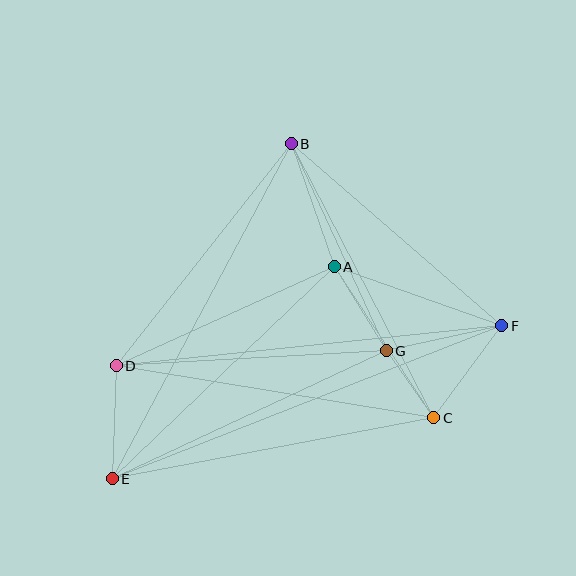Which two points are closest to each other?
Points C and G are closest to each other.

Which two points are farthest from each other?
Points E and F are farthest from each other.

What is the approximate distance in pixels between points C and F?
The distance between C and F is approximately 115 pixels.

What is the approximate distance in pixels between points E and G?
The distance between E and G is approximately 302 pixels.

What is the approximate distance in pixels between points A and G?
The distance between A and G is approximately 99 pixels.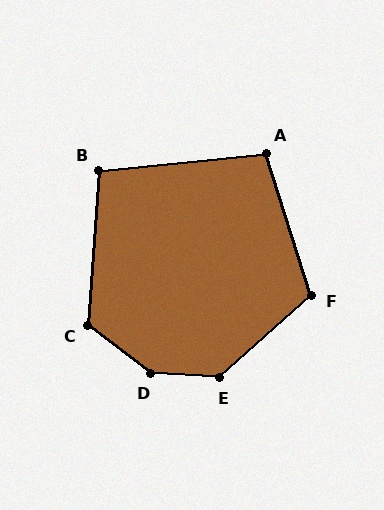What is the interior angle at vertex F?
Approximately 115 degrees (obtuse).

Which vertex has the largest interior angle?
D, at approximately 146 degrees.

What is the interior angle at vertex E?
Approximately 135 degrees (obtuse).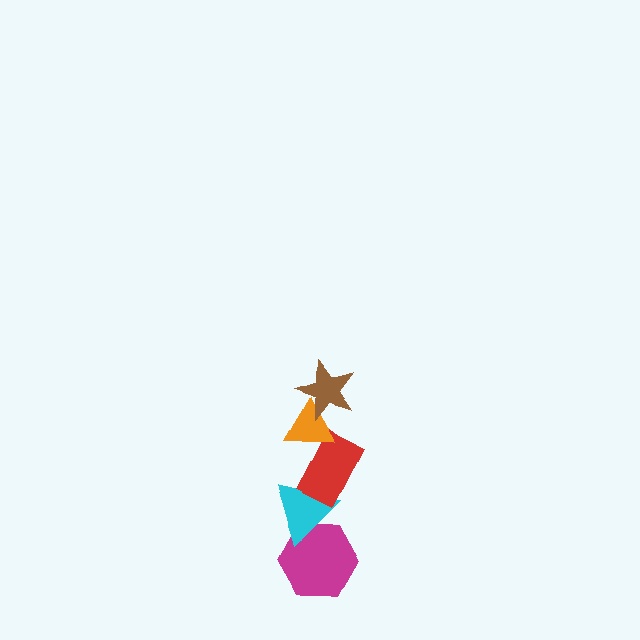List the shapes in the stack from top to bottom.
From top to bottom: the brown star, the orange triangle, the red rectangle, the cyan triangle, the magenta hexagon.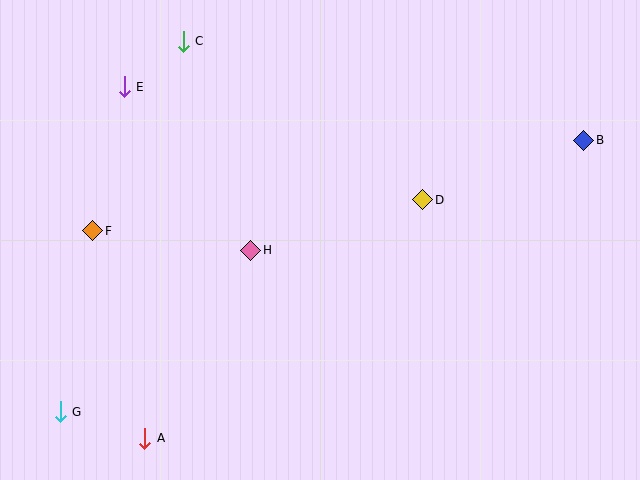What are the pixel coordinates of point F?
Point F is at (93, 231).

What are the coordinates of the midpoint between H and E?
The midpoint between H and E is at (187, 169).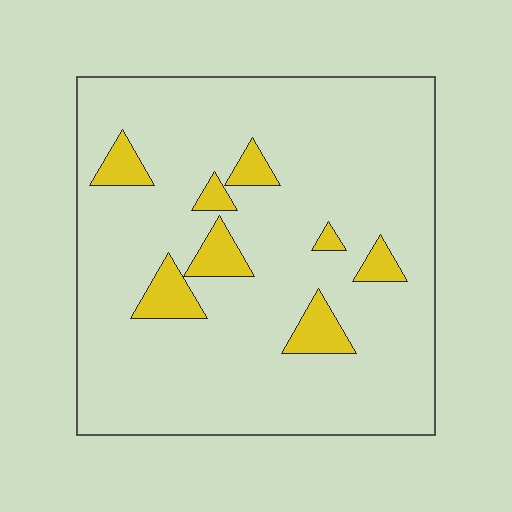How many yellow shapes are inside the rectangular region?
8.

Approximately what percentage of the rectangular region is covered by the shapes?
Approximately 10%.